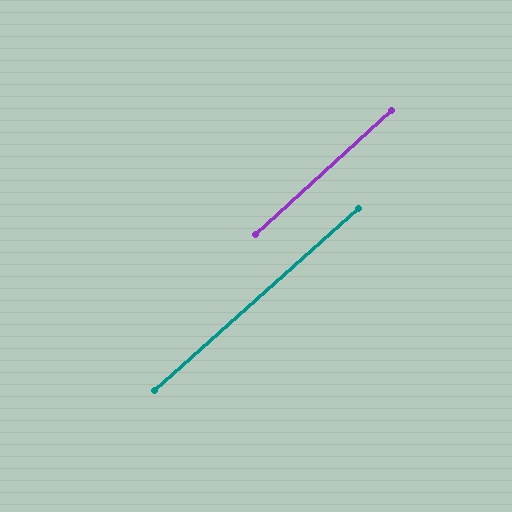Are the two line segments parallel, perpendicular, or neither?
Parallel — their directions differ by only 0.6°.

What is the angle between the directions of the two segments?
Approximately 1 degree.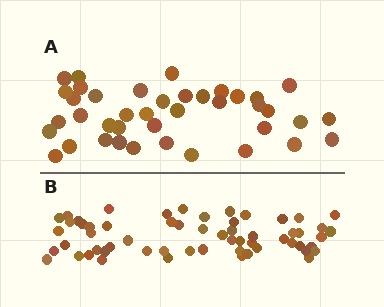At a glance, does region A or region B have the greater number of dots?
Region B (the bottom region) has more dots.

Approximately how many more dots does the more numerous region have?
Region B has approximately 20 more dots than region A.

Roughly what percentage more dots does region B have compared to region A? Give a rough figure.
About 50% more.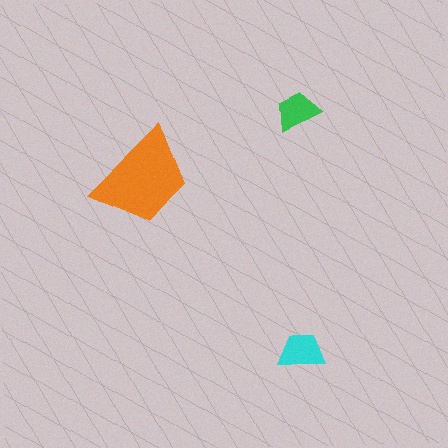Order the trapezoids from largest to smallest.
the orange one, the cyan one, the green one.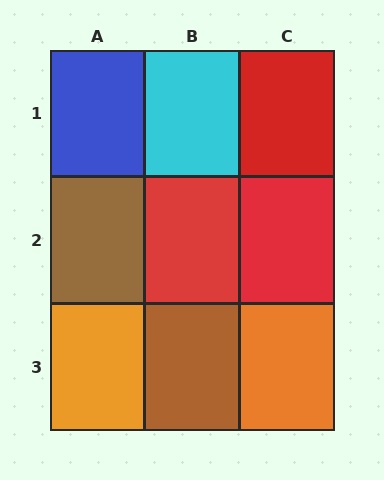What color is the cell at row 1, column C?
Red.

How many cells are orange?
2 cells are orange.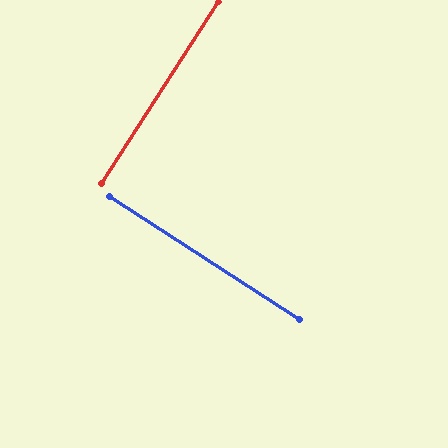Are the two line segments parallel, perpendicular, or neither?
Perpendicular — they meet at approximately 90°.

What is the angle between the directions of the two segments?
Approximately 90 degrees.